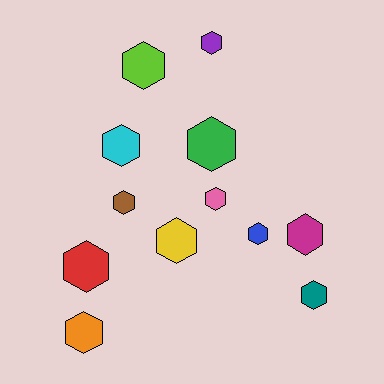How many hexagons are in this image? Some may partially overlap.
There are 12 hexagons.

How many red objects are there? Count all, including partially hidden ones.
There is 1 red object.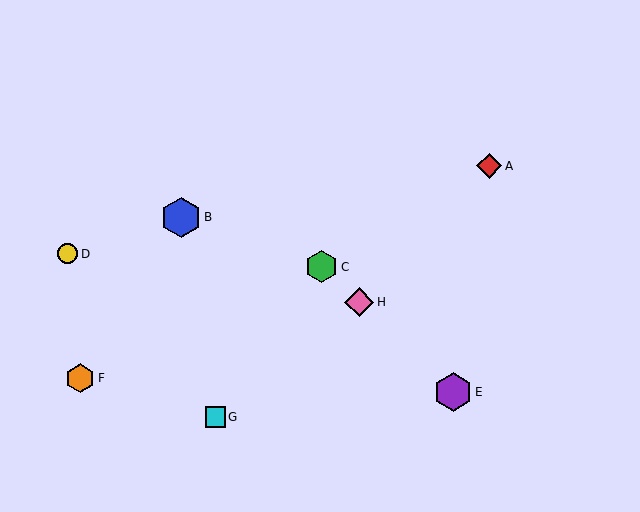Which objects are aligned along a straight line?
Objects C, E, H are aligned along a straight line.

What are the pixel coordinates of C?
Object C is at (322, 267).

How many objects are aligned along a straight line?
3 objects (C, E, H) are aligned along a straight line.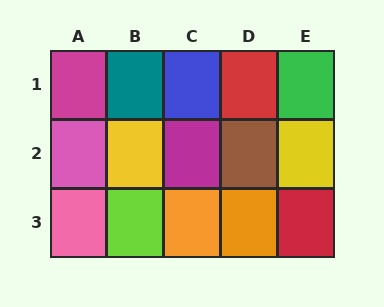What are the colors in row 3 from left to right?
Pink, lime, orange, orange, red.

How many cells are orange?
2 cells are orange.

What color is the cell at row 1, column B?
Teal.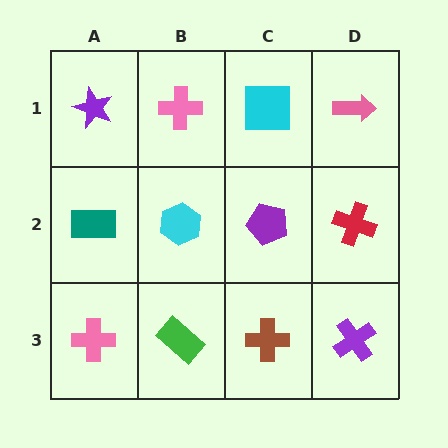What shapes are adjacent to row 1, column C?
A purple pentagon (row 2, column C), a pink cross (row 1, column B), a pink arrow (row 1, column D).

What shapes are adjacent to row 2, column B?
A pink cross (row 1, column B), a green rectangle (row 3, column B), a teal rectangle (row 2, column A), a purple pentagon (row 2, column C).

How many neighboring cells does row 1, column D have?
2.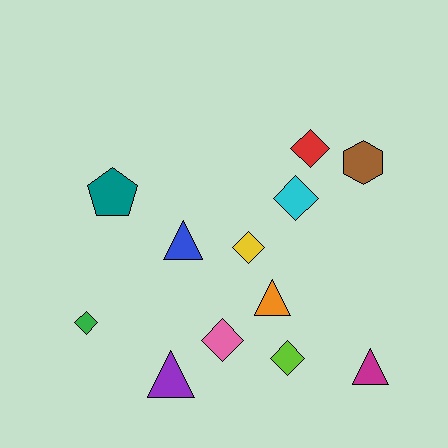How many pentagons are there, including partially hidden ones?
There is 1 pentagon.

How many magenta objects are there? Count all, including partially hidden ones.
There is 1 magenta object.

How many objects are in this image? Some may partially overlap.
There are 12 objects.